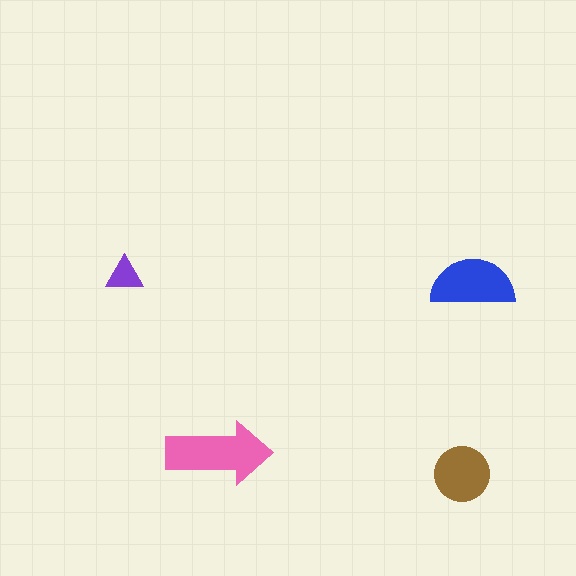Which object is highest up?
The purple triangle is topmost.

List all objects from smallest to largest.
The purple triangle, the brown circle, the blue semicircle, the pink arrow.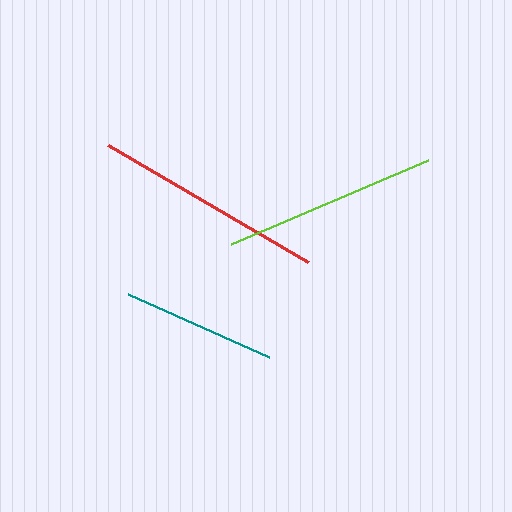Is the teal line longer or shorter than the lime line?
The lime line is longer than the teal line.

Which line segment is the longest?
The red line is the longest at approximately 231 pixels.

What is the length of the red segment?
The red segment is approximately 231 pixels long.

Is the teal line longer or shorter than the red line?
The red line is longer than the teal line.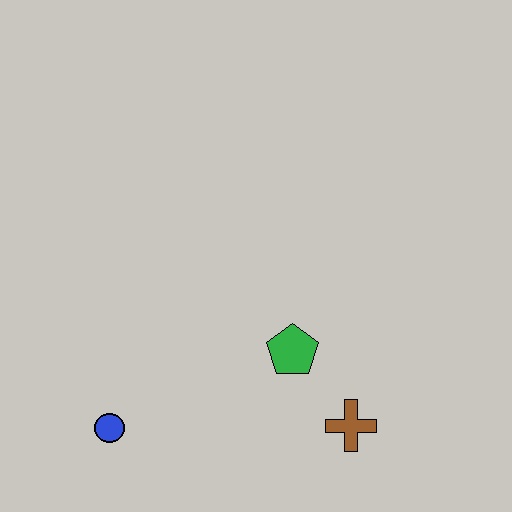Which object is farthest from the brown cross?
The blue circle is farthest from the brown cross.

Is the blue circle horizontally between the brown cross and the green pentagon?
No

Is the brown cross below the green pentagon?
Yes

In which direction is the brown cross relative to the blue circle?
The brown cross is to the right of the blue circle.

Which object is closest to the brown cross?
The green pentagon is closest to the brown cross.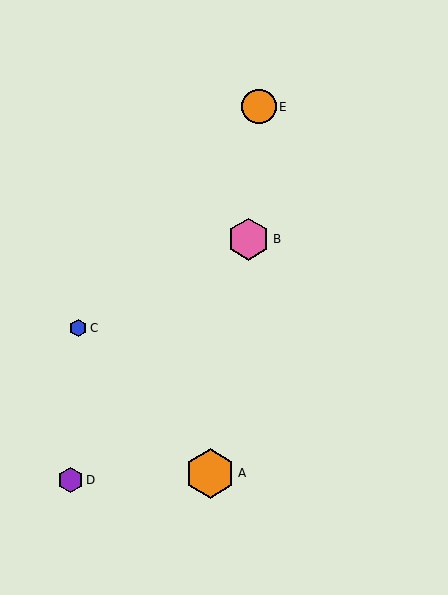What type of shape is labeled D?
Shape D is a purple hexagon.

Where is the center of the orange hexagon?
The center of the orange hexagon is at (210, 473).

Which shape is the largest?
The orange hexagon (labeled A) is the largest.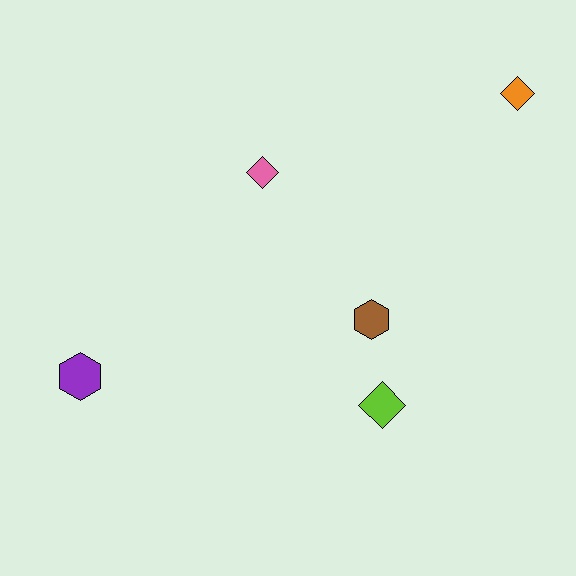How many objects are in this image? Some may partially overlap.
There are 5 objects.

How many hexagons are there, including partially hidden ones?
There are 2 hexagons.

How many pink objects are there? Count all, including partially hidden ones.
There is 1 pink object.